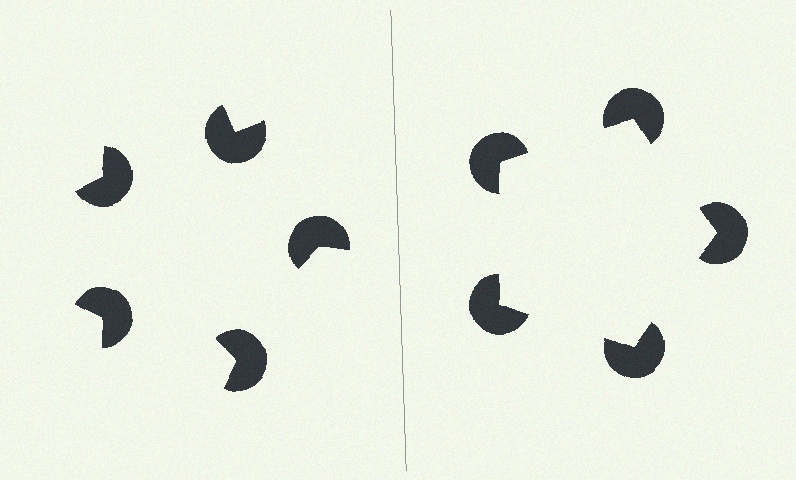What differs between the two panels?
The pac-man discs are positioned identically on both sides; only the wedge orientations differ. On the right they align to a pentagon; on the left they are misaligned.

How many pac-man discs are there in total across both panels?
10 — 5 on each side.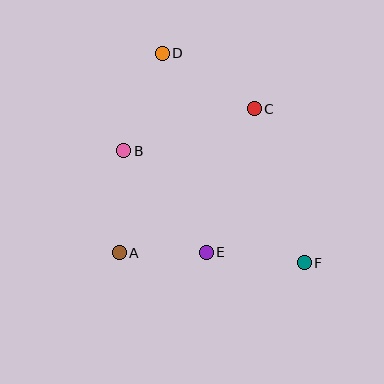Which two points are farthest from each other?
Points D and F are farthest from each other.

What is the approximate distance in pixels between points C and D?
The distance between C and D is approximately 107 pixels.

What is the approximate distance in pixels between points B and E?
The distance between B and E is approximately 131 pixels.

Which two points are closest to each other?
Points A and E are closest to each other.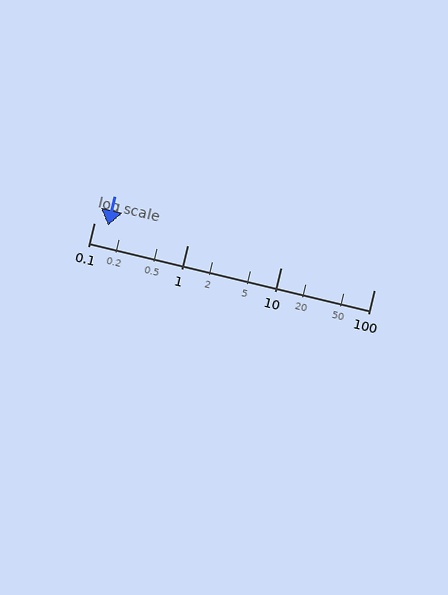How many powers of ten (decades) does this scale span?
The scale spans 3 decades, from 0.1 to 100.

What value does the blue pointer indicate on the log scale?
The pointer indicates approximately 0.14.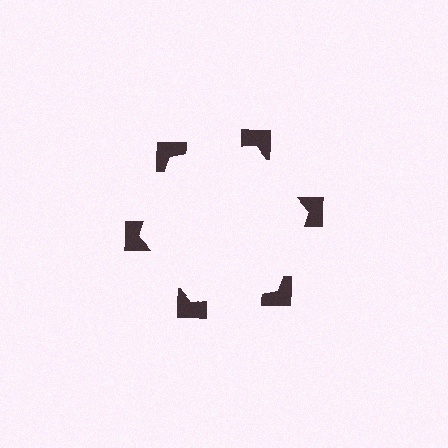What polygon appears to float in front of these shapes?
An illusory hexagon — its edges are inferred from the aligned wedge cuts in the notched squares, not physically drawn.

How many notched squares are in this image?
There are 6 — one at each vertex of the illusory hexagon.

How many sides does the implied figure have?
6 sides.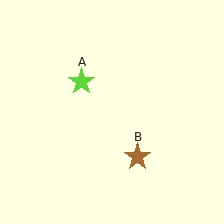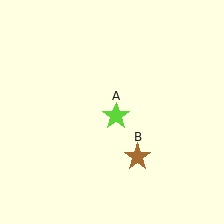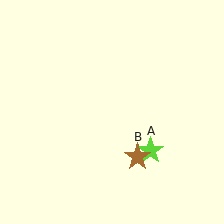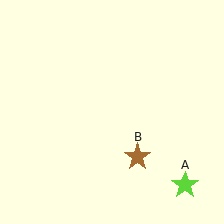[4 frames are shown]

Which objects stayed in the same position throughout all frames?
Brown star (object B) remained stationary.